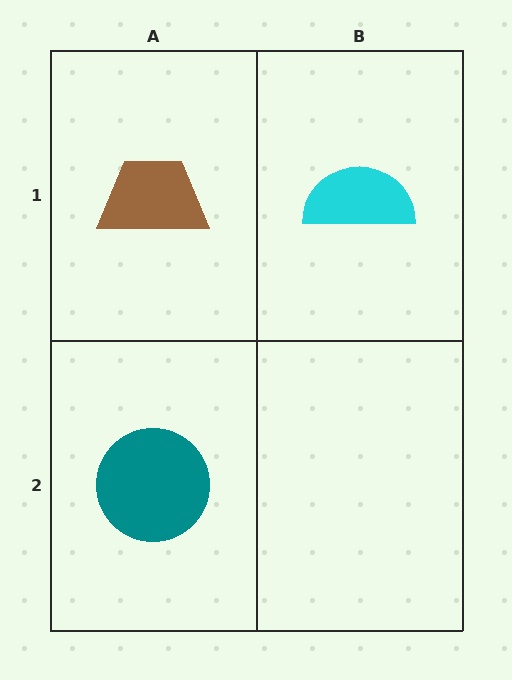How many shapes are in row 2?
1 shape.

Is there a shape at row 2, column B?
No, that cell is empty.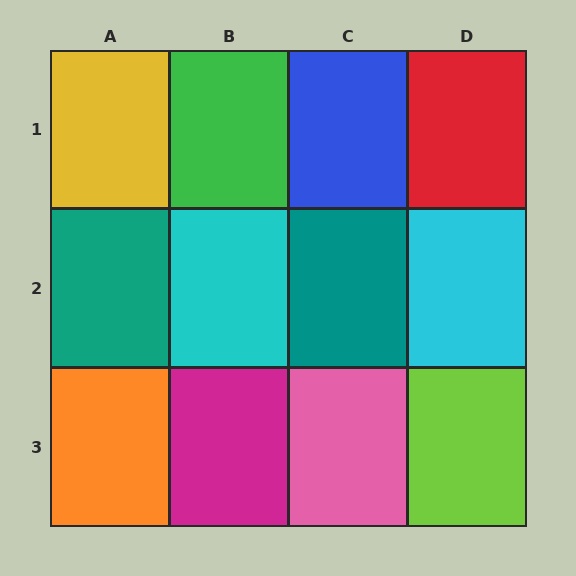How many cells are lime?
1 cell is lime.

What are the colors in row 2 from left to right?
Teal, cyan, teal, cyan.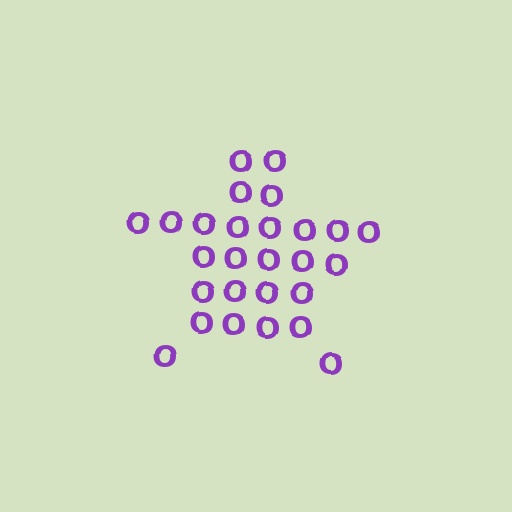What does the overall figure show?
The overall figure shows a star.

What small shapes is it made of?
It is made of small letter O's.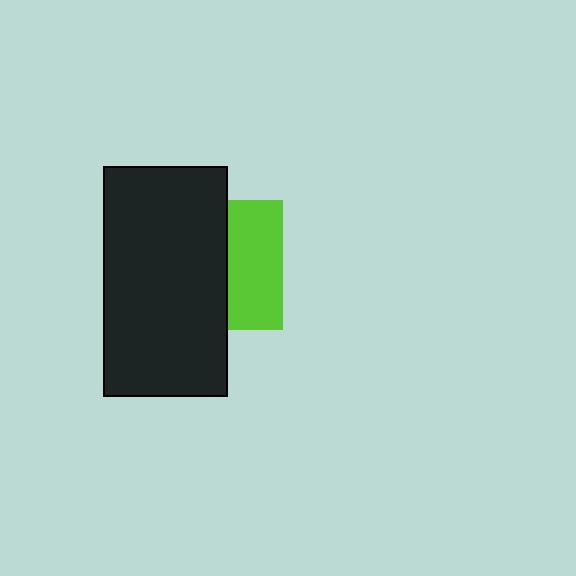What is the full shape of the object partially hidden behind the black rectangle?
The partially hidden object is a lime square.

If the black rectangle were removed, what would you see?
You would see the complete lime square.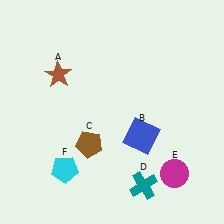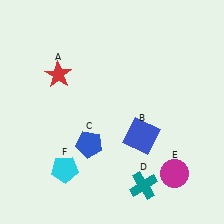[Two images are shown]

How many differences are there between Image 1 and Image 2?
There are 2 differences between the two images.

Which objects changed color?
A changed from brown to red. C changed from brown to blue.